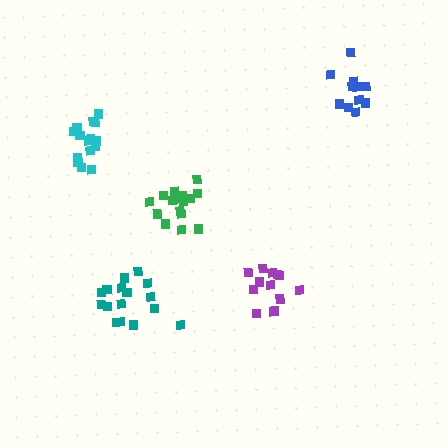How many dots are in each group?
Group 1: 16 dots, Group 2: 16 dots, Group 3: 12 dots, Group 4: 13 dots, Group 5: 16 dots (73 total).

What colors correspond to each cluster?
The clusters are colored: cyan, green, purple, blue, teal.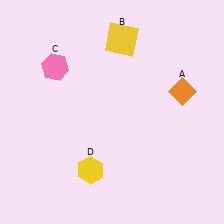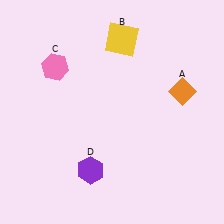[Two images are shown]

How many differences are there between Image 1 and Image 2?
There is 1 difference between the two images.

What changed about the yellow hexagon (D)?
In Image 1, D is yellow. In Image 2, it changed to purple.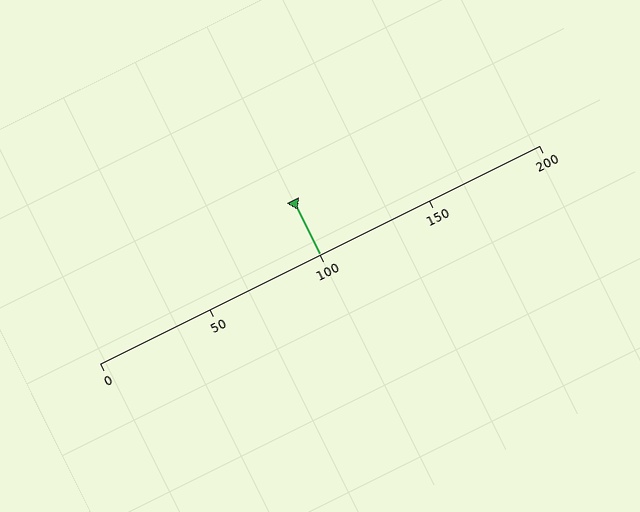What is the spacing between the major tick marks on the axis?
The major ticks are spaced 50 apart.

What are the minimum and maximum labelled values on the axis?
The axis runs from 0 to 200.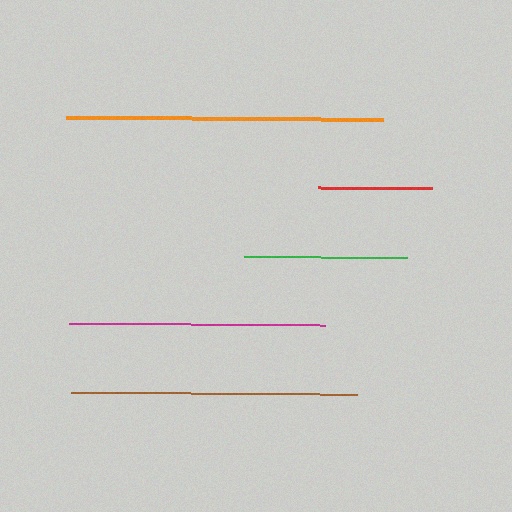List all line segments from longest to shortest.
From longest to shortest: orange, brown, magenta, green, red.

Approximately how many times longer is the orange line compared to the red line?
The orange line is approximately 2.8 times the length of the red line.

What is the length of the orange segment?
The orange segment is approximately 316 pixels long.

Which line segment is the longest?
The orange line is the longest at approximately 316 pixels.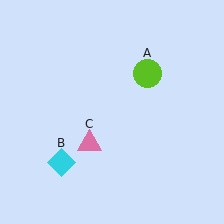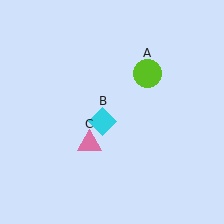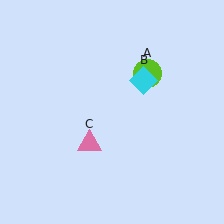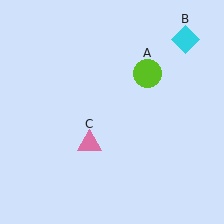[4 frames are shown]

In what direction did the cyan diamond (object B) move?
The cyan diamond (object B) moved up and to the right.